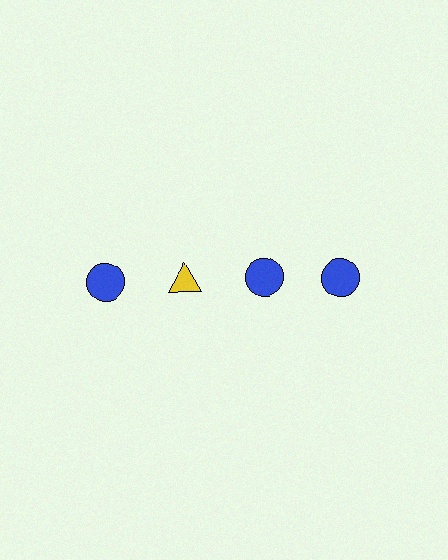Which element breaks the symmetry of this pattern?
The yellow triangle in the top row, second from left column breaks the symmetry. All other shapes are blue circles.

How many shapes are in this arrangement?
There are 4 shapes arranged in a grid pattern.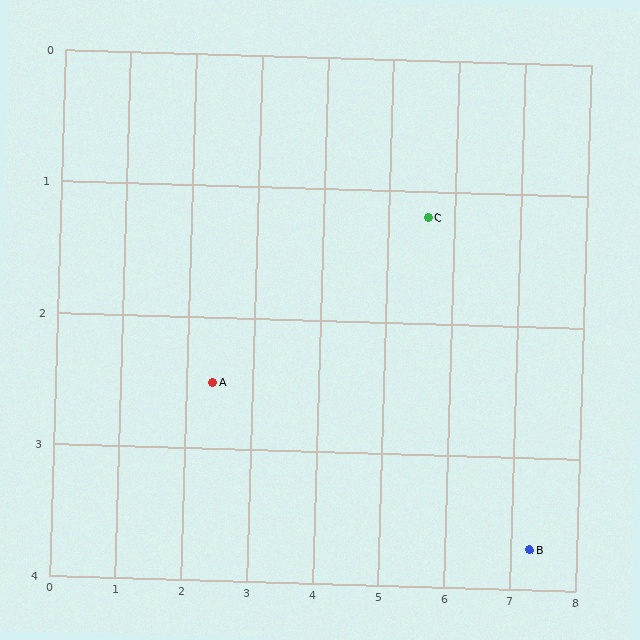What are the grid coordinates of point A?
Point A is at approximately (2.4, 2.5).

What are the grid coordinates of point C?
Point C is at approximately (5.6, 1.2).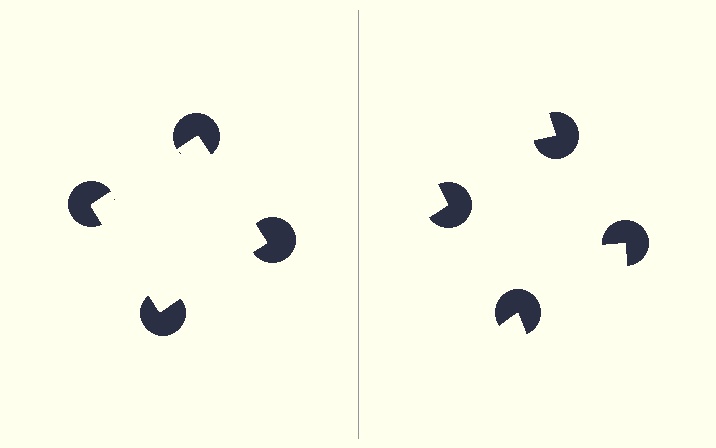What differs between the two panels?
The pac-man discs are positioned identically on both sides; only the wedge orientations differ. On the left they align to a square; on the right they are misaligned.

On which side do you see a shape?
An illusory square appears on the left side. On the right side the wedge cuts are rotated, so no coherent shape forms.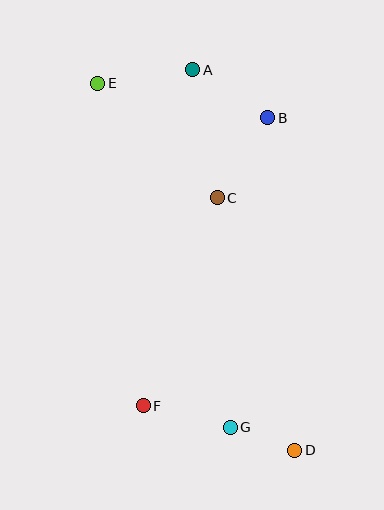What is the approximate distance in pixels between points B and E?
The distance between B and E is approximately 173 pixels.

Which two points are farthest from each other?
Points D and E are farthest from each other.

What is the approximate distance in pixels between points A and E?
The distance between A and E is approximately 96 pixels.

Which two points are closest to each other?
Points D and G are closest to each other.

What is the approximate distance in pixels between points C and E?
The distance between C and E is approximately 166 pixels.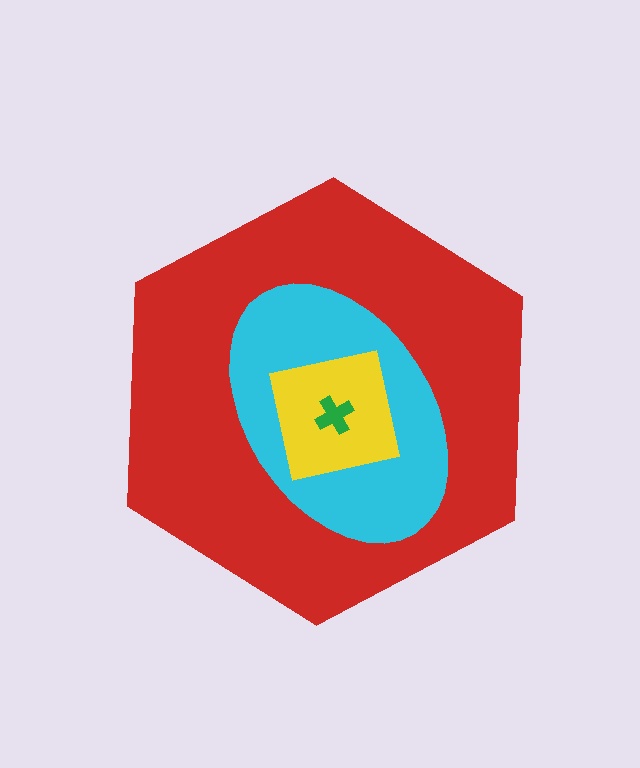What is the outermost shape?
The red hexagon.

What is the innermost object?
The green cross.